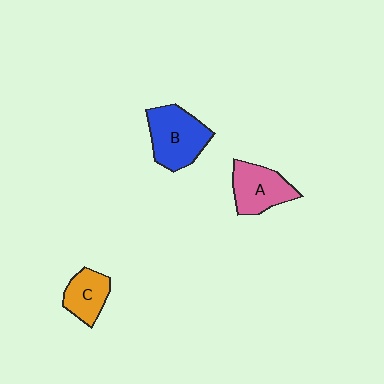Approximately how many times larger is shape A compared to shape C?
Approximately 1.3 times.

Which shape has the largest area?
Shape B (blue).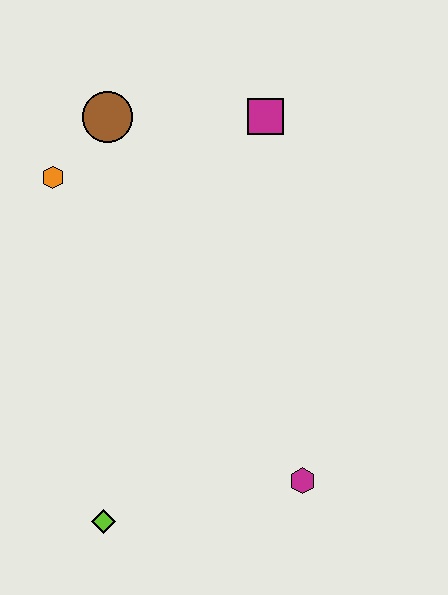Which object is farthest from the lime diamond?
The magenta square is farthest from the lime diamond.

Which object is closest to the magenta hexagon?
The lime diamond is closest to the magenta hexagon.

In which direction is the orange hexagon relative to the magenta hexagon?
The orange hexagon is above the magenta hexagon.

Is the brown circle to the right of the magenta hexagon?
No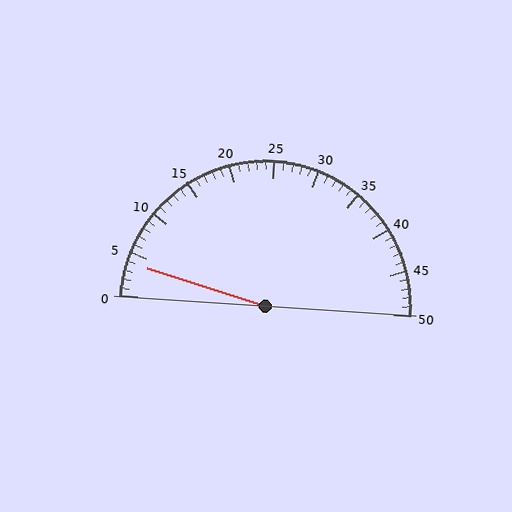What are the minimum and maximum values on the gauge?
The gauge ranges from 0 to 50.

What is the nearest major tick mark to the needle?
The nearest major tick mark is 5.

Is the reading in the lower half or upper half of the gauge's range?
The reading is in the lower half of the range (0 to 50).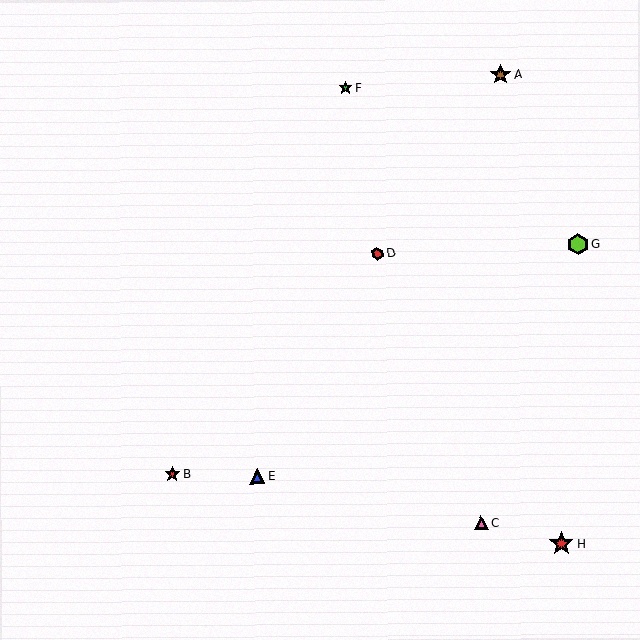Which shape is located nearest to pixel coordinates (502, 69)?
The brown star (labeled A) at (501, 74) is nearest to that location.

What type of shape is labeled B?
Shape B is a red star.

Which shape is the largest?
The red star (labeled H) is the largest.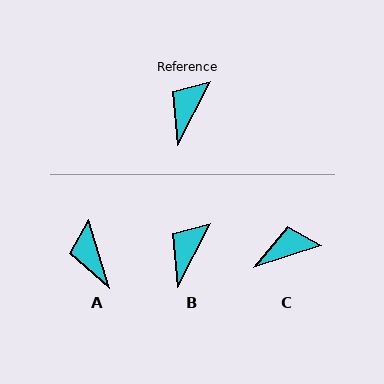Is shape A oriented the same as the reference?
No, it is off by about 44 degrees.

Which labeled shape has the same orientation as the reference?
B.